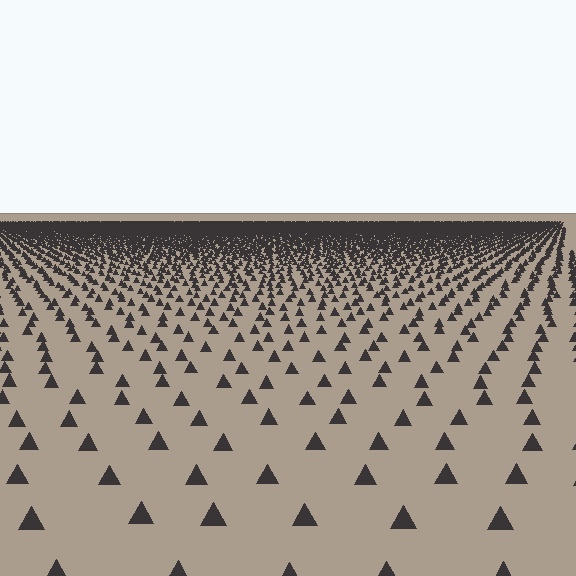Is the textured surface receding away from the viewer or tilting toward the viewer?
The surface is receding away from the viewer. Texture elements get smaller and denser toward the top.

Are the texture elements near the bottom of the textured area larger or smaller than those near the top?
Larger. Near the bottom, elements are closer to the viewer and appear at a bigger on-screen size.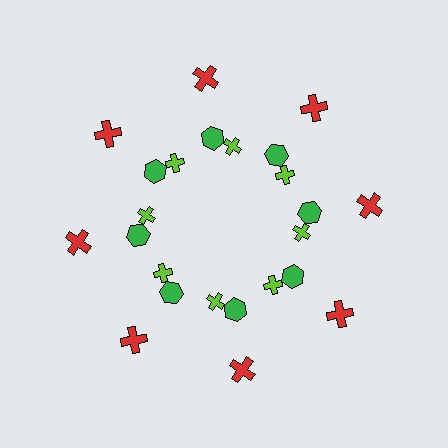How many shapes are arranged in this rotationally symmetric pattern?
There are 24 shapes, arranged in 8 groups of 3.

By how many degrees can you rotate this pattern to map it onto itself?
The pattern maps onto itself every 45 degrees of rotation.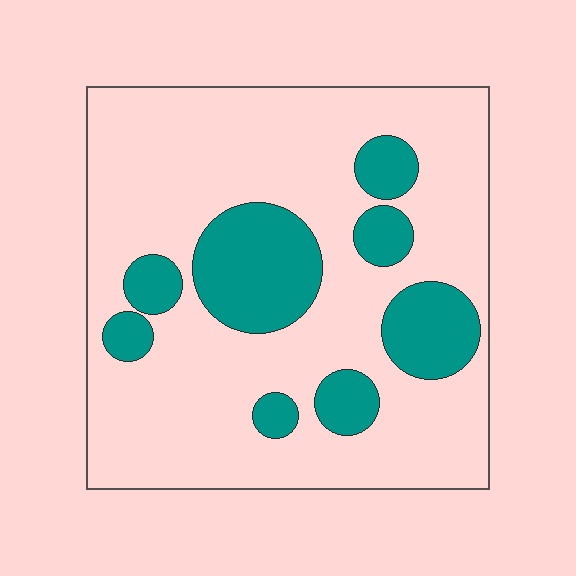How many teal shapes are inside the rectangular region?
8.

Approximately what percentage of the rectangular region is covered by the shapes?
Approximately 25%.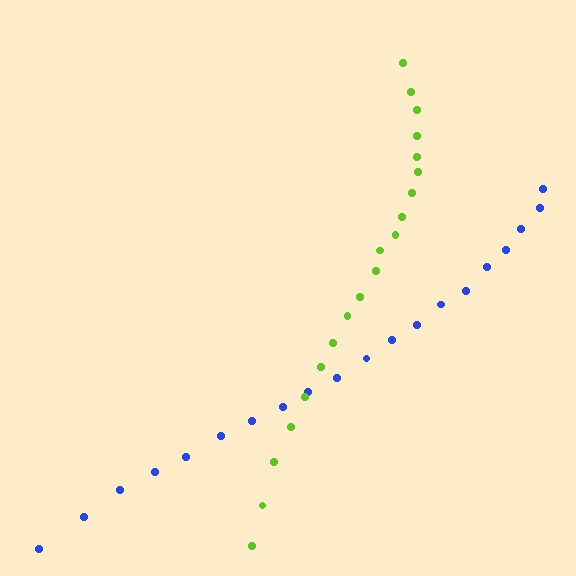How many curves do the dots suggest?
There are 2 distinct paths.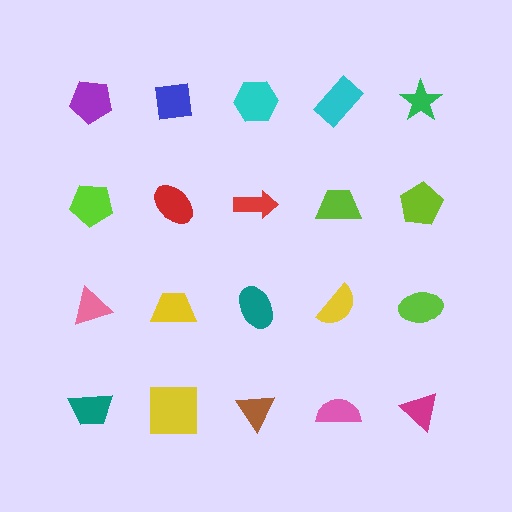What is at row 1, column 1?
A purple pentagon.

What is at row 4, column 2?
A yellow square.